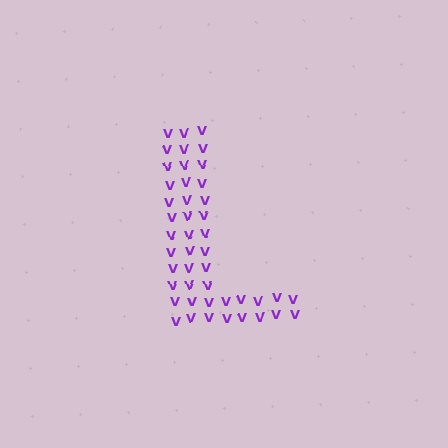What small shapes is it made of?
It is made of small letter V's.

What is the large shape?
The large shape is the letter L.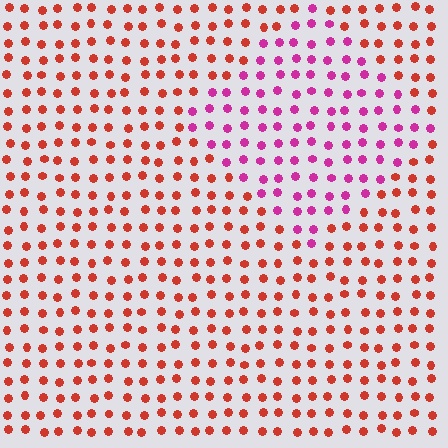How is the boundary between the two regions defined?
The boundary is defined purely by a slight shift in hue (about 48 degrees). Spacing, size, and orientation are identical on both sides.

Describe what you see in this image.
The image is filled with small red elements in a uniform arrangement. A diamond-shaped region is visible where the elements are tinted to a slightly different hue, forming a subtle color boundary.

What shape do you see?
I see a diamond.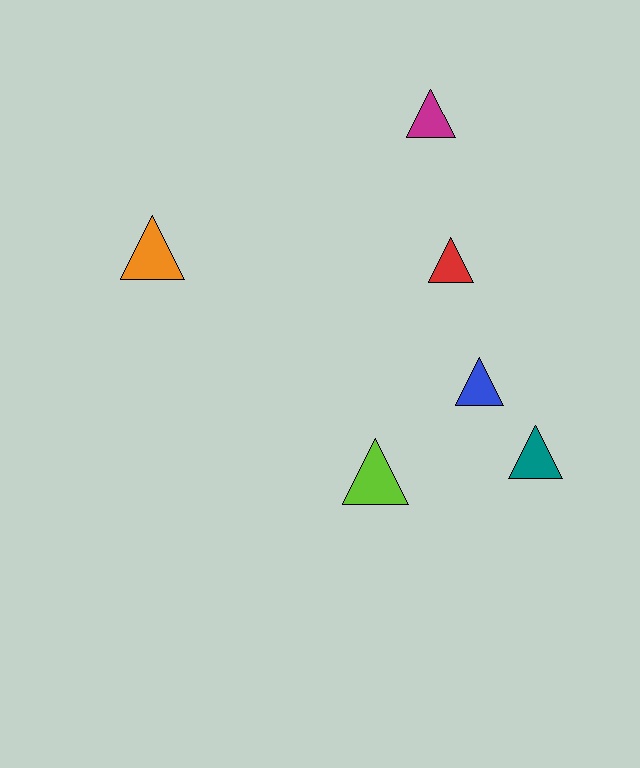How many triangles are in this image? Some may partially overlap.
There are 6 triangles.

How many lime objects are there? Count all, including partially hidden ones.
There is 1 lime object.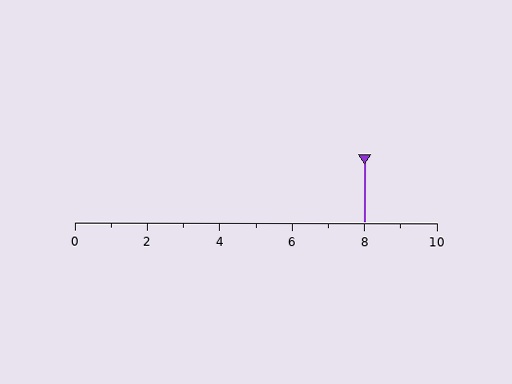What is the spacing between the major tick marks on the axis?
The major ticks are spaced 2 apart.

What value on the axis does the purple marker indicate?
The marker indicates approximately 8.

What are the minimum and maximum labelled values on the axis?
The axis runs from 0 to 10.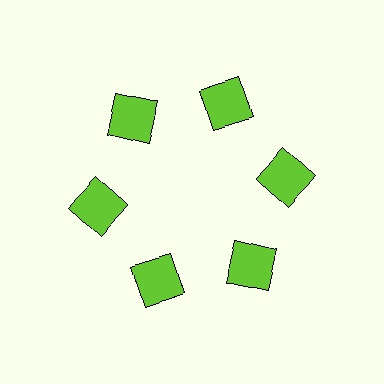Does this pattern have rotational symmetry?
Yes, this pattern has 6-fold rotational symmetry. It looks the same after rotating 60 degrees around the center.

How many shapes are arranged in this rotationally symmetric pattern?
There are 6 shapes, arranged in 6 groups of 1.